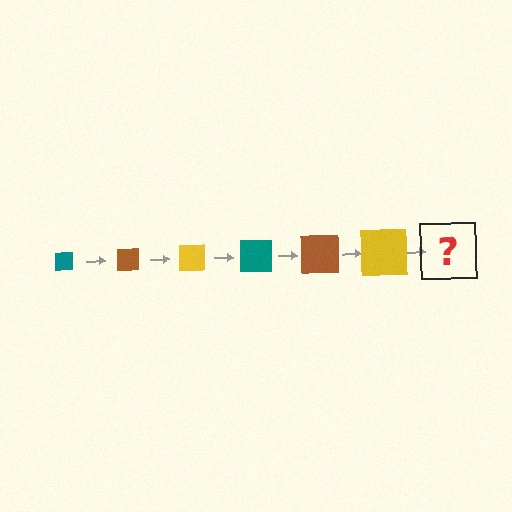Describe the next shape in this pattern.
It should be a teal square, larger than the previous one.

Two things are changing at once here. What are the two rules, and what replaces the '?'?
The two rules are that the square grows larger each step and the color cycles through teal, brown, and yellow. The '?' should be a teal square, larger than the previous one.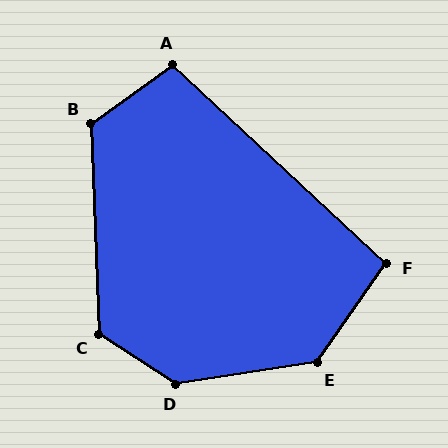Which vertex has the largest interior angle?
D, at approximately 139 degrees.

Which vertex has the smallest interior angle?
F, at approximately 98 degrees.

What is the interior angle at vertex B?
Approximately 123 degrees (obtuse).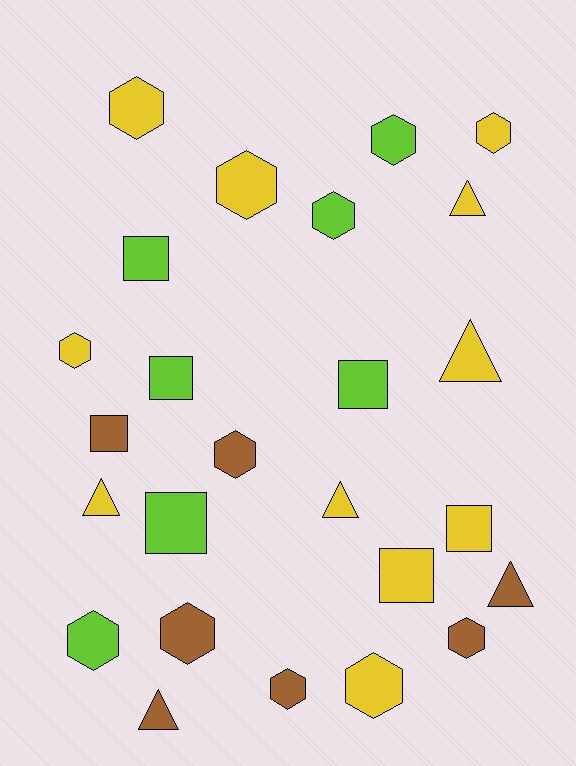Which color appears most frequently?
Yellow, with 11 objects.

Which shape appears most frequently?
Hexagon, with 12 objects.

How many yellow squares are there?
There are 2 yellow squares.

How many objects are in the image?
There are 25 objects.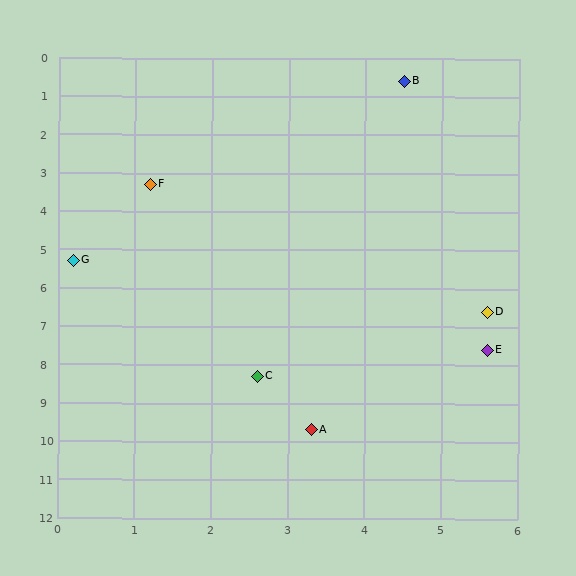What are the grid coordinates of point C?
Point C is at approximately (2.6, 8.3).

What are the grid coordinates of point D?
Point D is at approximately (5.6, 6.6).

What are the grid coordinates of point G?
Point G is at approximately (0.2, 5.3).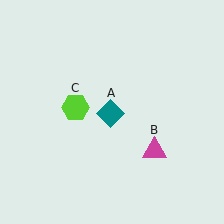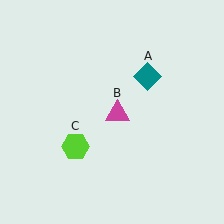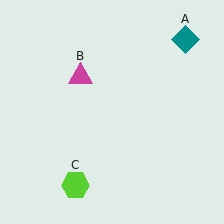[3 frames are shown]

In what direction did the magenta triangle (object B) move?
The magenta triangle (object B) moved up and to the left.